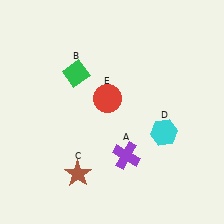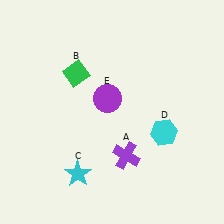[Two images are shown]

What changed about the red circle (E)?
In Image 1, E is red. In Image 2, it changed to purple.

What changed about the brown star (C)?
In Image 1, C is brown. In Image 2, it changed to cyan.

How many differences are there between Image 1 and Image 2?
There are 2 differences between the two images.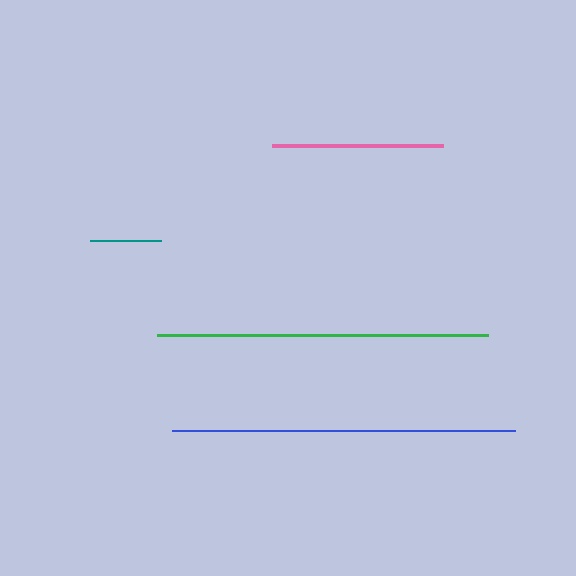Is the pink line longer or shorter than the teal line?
The pink line is longer than the teal line.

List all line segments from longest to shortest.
From longest to shortest: blue, green, pink, teal.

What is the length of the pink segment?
The pink segment is approximately 172 pixels long.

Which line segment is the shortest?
The teal line is the shortest at approximately 71 pixels.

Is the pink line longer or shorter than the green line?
The green line is longer than the pink line.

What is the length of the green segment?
The green segment is approximately 331 pixels long.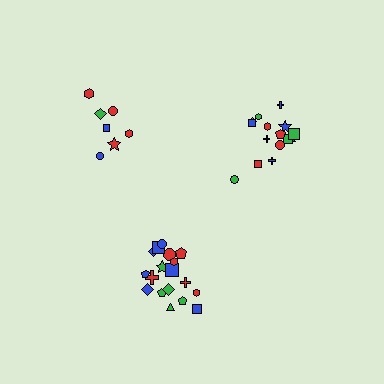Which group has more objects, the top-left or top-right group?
The top-right group.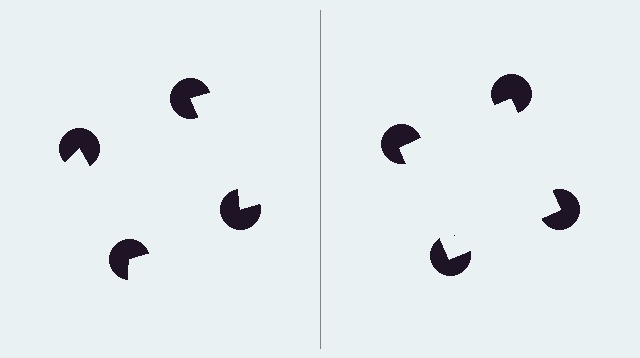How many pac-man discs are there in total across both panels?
8 — 4 on each side.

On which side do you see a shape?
An illusory square appears on the right side. On the left side the wedge cuts are rotated, so no coherent shape forms.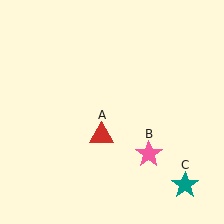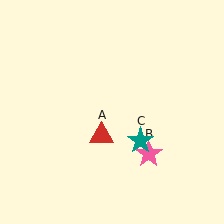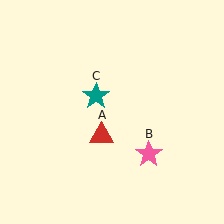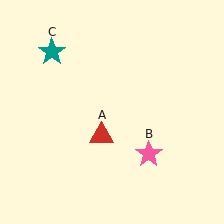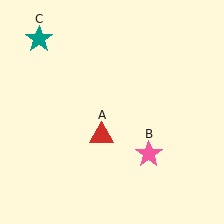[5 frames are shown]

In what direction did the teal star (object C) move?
The teal star (object C) moved up and to the left.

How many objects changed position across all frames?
1 object changed position: teal star (object C).